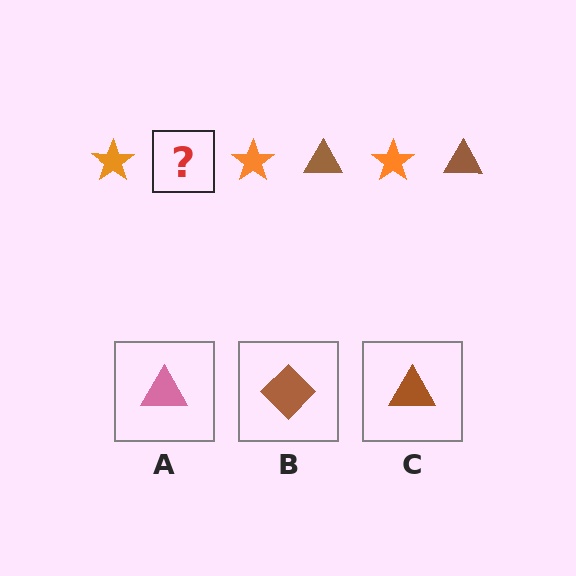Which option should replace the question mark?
Option C.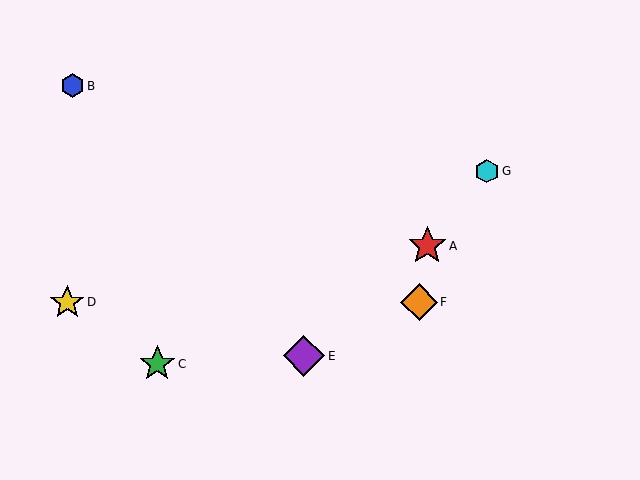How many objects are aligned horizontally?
2 objects (D, F) are aligned horizontally.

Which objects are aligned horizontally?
Objects D, F are aligned horizontally.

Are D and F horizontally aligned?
Yes, both are at y≈302.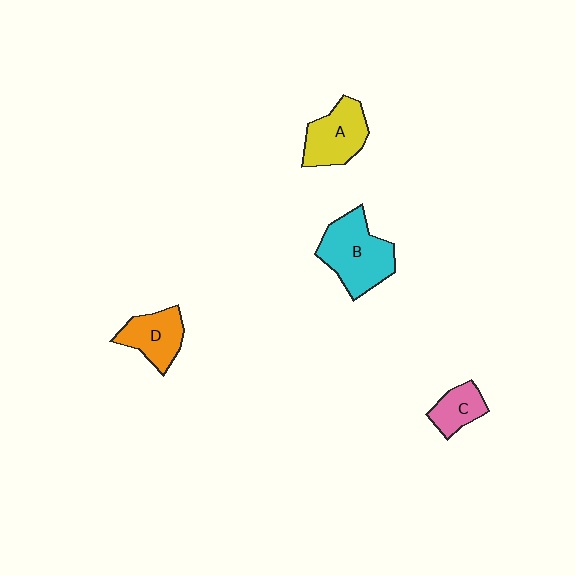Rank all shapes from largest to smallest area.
From largest to smallest: B (cyan), A (yellow), D (orange), C (pink).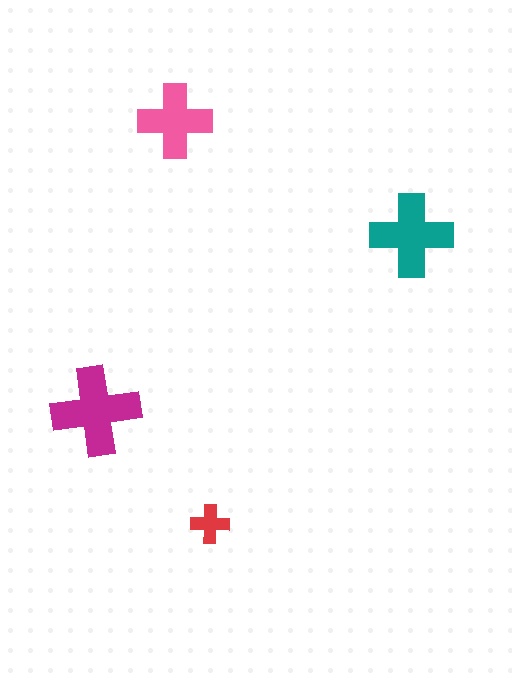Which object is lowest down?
The red cross is bottommost.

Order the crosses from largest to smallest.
the magenta one, the teal one, the pink one, the red one.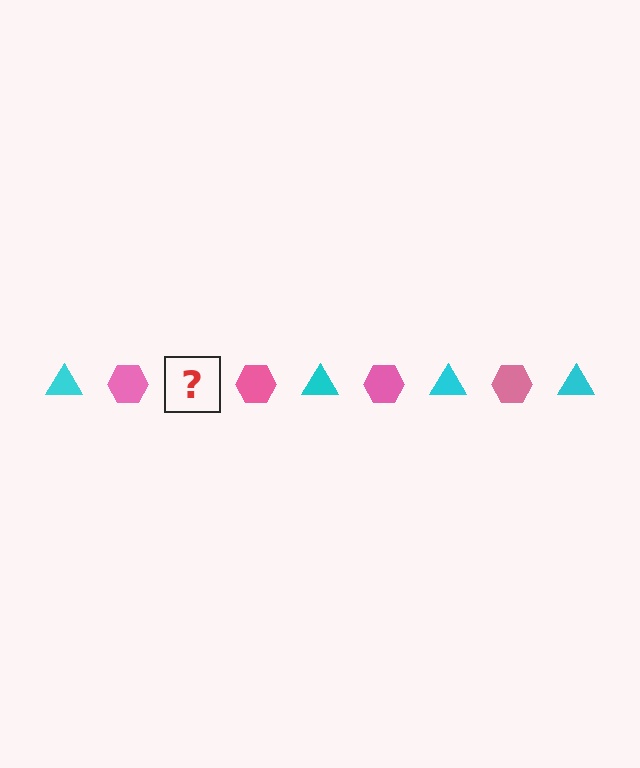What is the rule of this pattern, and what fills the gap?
The rule is that the pattern alternates between cyan triangle and pink hexagon. The gap should be filled with a cyan triangle.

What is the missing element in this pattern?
The missing element is a cyan triangle.